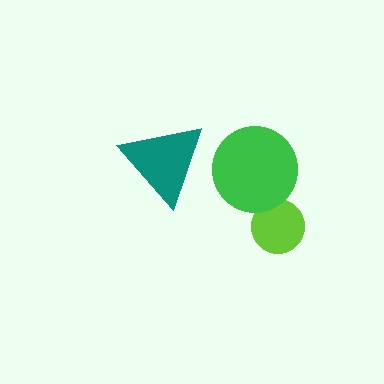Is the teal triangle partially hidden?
No, no other shape covers it.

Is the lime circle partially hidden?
Yes, it is partially covered by another shape.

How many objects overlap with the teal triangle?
0 objects overlap with the teal triangle.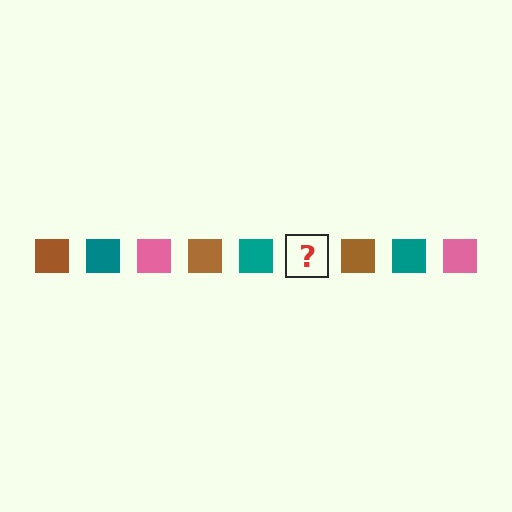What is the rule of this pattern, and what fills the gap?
The rule is that the pattern cycles through brown, teal, pink squares. The gap should be filled with a pink square.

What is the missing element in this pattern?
The missing element is a pink square.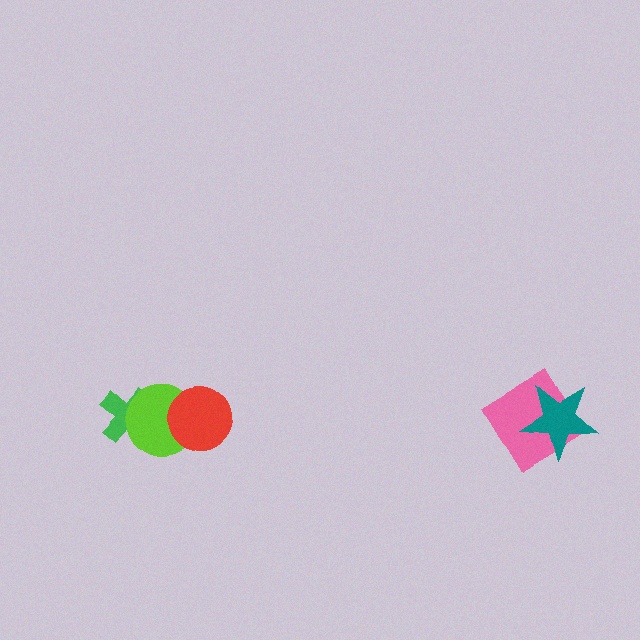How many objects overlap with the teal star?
1 object overlaps with the teal star.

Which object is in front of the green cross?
The lime circle is in front of the green cross.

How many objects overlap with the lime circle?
2 objects overlap with the lime circle.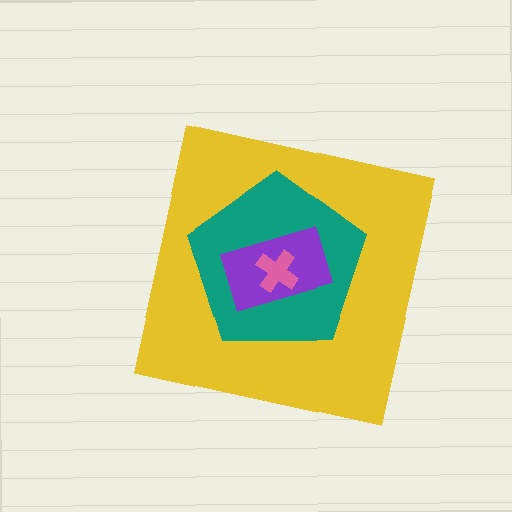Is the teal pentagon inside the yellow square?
Yes.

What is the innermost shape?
The pink cross.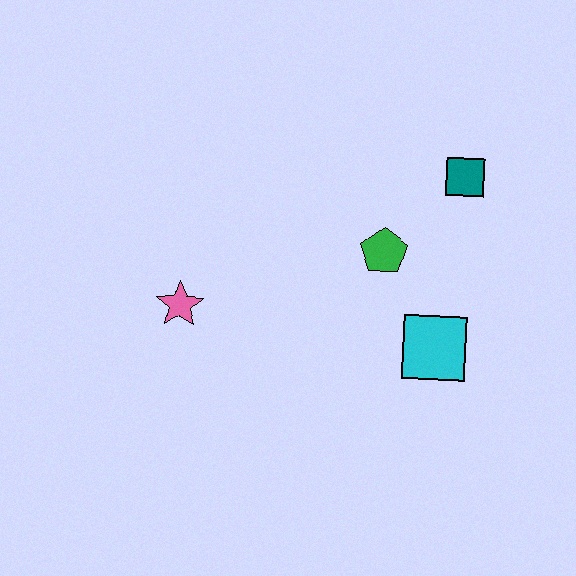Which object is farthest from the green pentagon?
The pink star is farthest from the green pentagon.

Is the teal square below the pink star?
No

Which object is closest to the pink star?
The green pentagon is closest to the pink star.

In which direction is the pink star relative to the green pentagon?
The pink star is to the left of the green pentagon.